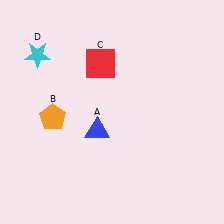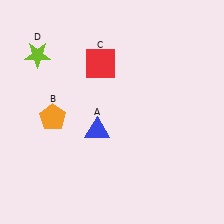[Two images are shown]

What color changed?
The star (D) changed from cyan in Image 1 to lime in Image 2.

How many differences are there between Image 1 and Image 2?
There is 1 difference between the two images.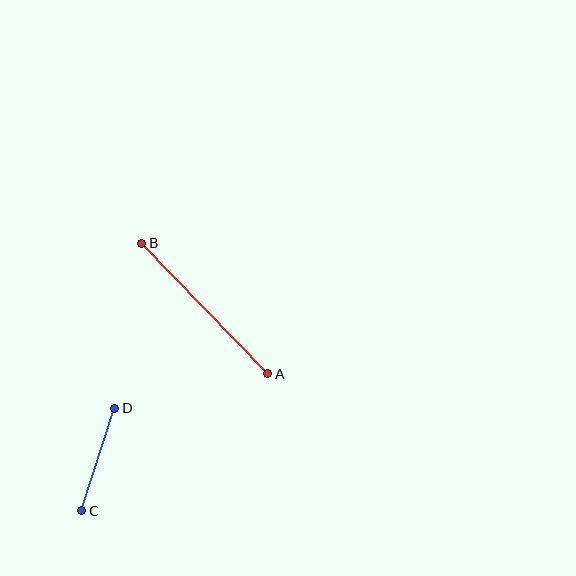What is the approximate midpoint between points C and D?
The midpoint is at approximately (98, 459) pixels.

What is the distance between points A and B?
The distance is approximately 181 pixels.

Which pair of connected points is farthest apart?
Points A and B are farthest apart.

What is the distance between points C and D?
The distance is approximately 108 pixels.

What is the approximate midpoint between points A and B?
The midpoint is at approximately (205, 308) pixels.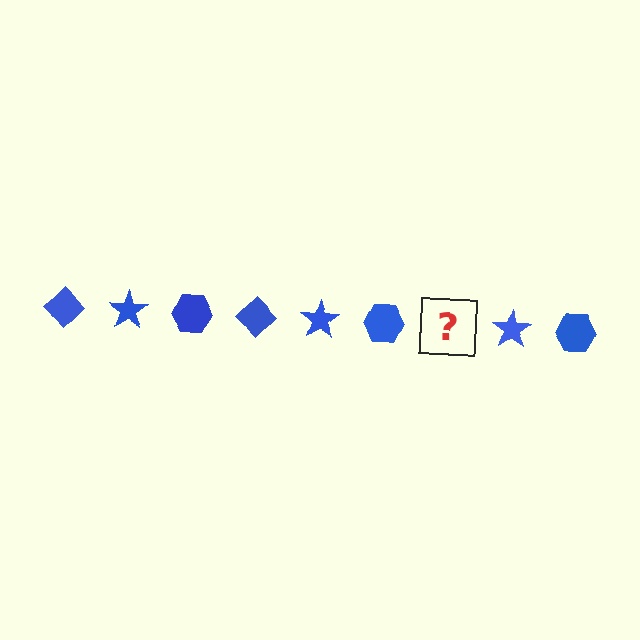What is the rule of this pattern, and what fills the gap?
The rule is that the pattern cycles through diamond, star, hexagon shapes in blue. The gap should be filled with a blue diamond.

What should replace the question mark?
The question mark should be replaced with a blue diamond.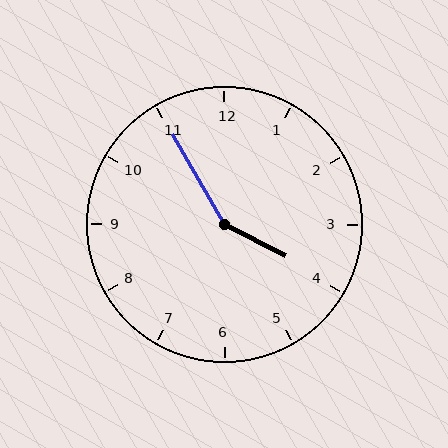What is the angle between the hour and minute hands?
Approximately 148 degrees.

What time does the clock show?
3:55.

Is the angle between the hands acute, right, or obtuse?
It is obtuse.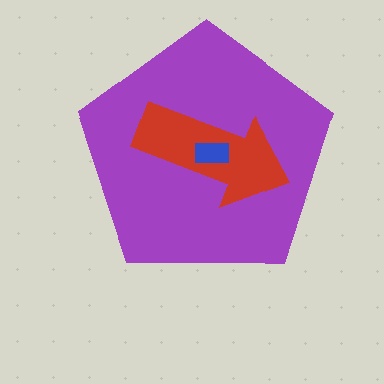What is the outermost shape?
The purple pentagon.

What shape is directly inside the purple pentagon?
The red arrow.